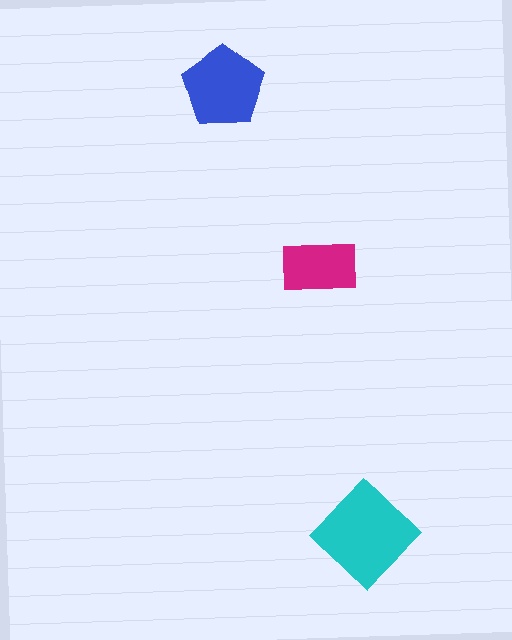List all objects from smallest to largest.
The magenta rectangle, the blue pentagon, the cyan diamond.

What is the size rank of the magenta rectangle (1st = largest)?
3rd.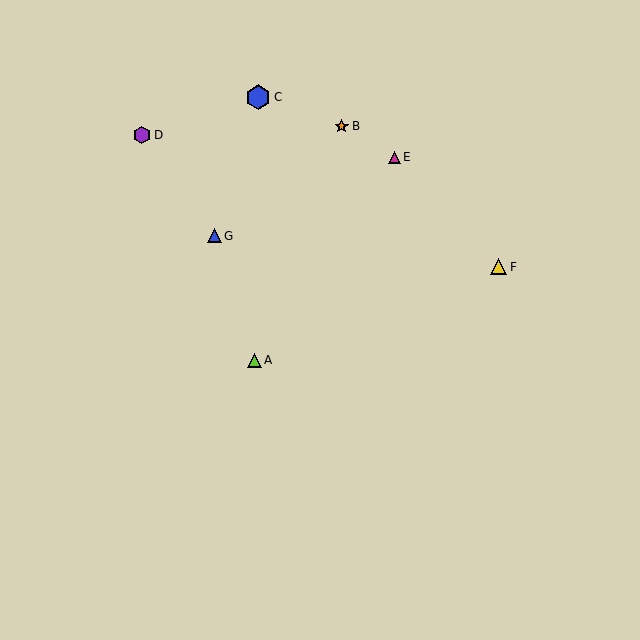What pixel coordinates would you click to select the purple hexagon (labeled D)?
Click at (142, 135) to select the purple hexagon D.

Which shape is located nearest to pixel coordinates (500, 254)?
The yellow triangle (labeled F) at (499, 267) is nearest to that location.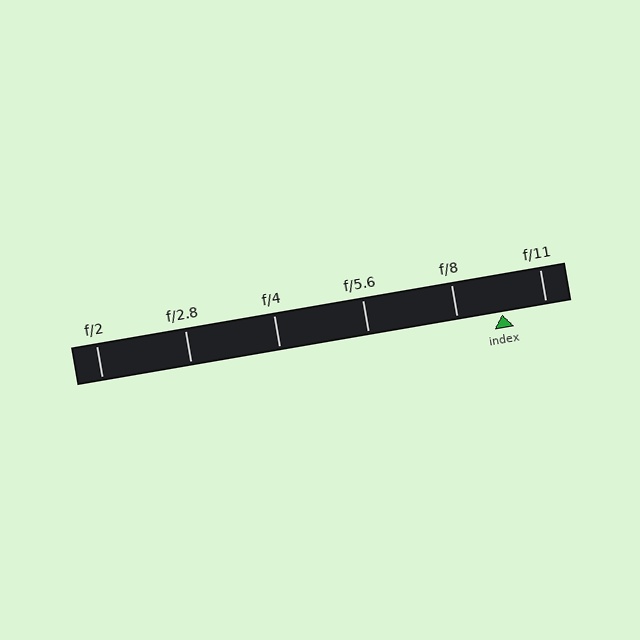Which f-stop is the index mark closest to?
The index mark is closest to f/11.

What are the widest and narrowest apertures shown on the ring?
The widest aperture shown is f/2 and the narrowest is f/11.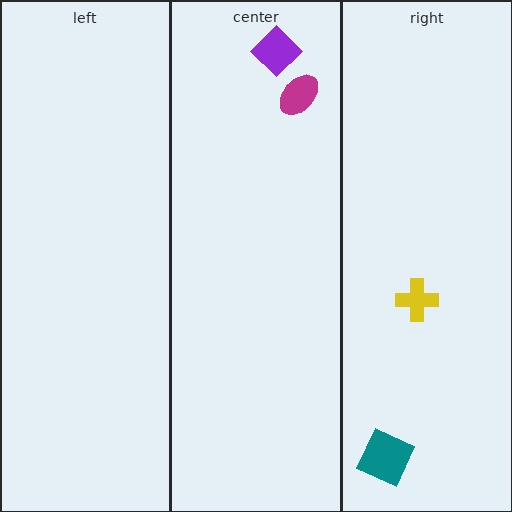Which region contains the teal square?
The right region.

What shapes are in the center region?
The magenta ellipse, the purple diamond.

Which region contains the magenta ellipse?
The center region.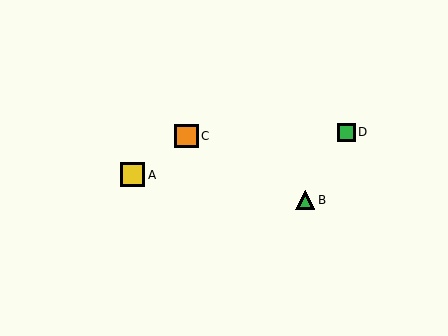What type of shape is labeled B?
Shape B is a green triangle.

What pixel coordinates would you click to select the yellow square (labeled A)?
Click at (133, 175) to select the yellow square A.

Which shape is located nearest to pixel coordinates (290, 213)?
The green triangle (labeled B) at (305, 200) is nearest to that location.